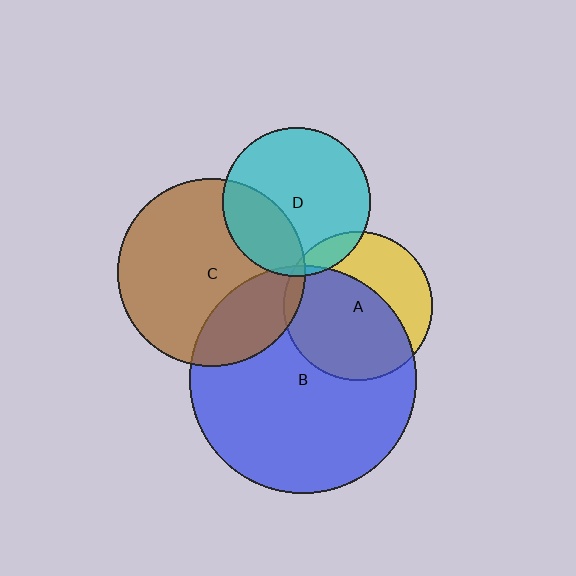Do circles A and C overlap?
Yes.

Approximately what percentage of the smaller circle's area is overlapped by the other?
Approximately 5%.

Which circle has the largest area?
Circle B (blue).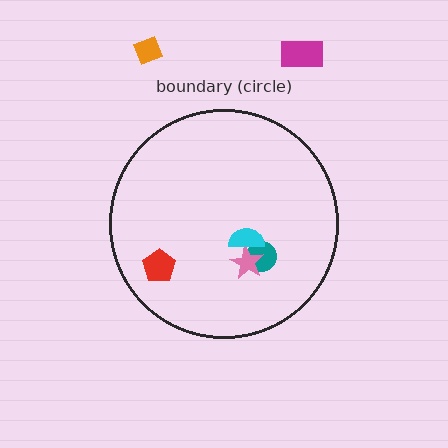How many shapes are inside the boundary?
4 inside, 2 outside.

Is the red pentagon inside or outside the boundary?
Inside.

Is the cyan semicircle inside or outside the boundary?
Inside.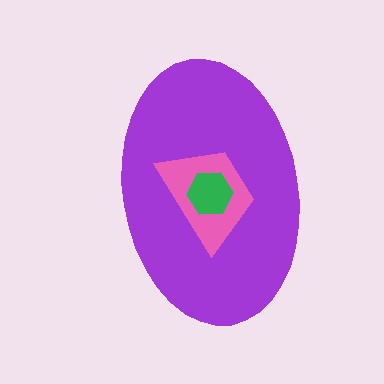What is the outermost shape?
The purple ellipse.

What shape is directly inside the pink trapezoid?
The green hexagon.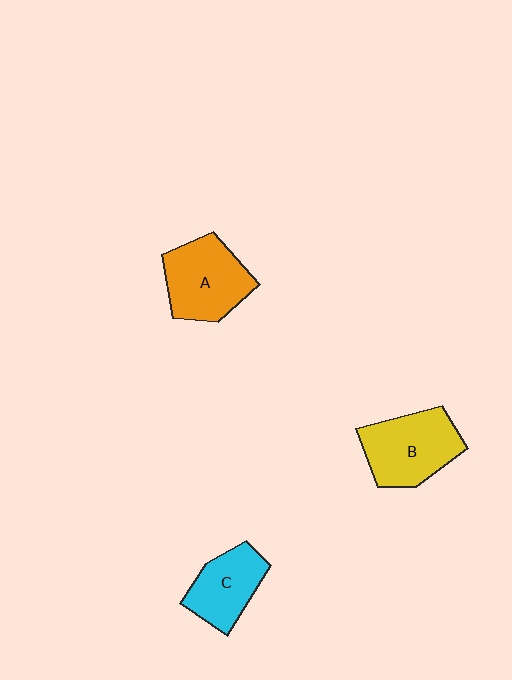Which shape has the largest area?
Shape B (yellow).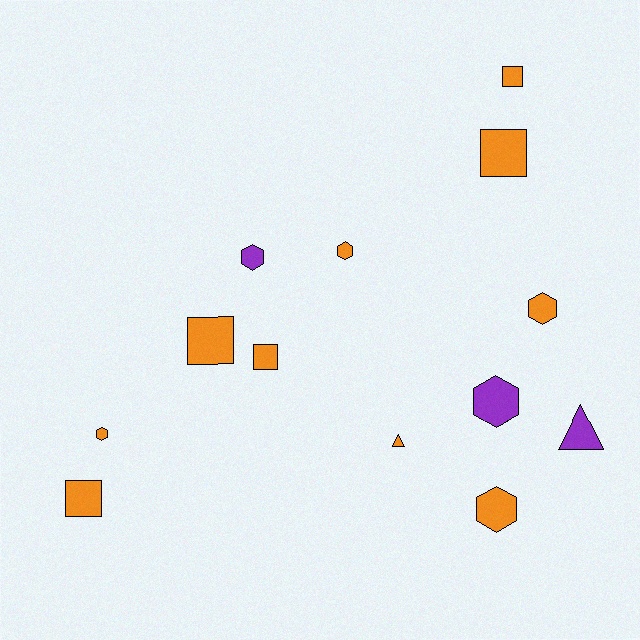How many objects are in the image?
There are 13 objects.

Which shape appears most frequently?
Hexagon, with 6 objects.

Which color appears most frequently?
Orange, with 10 objects.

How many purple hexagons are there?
There are 2 purple hexagons.